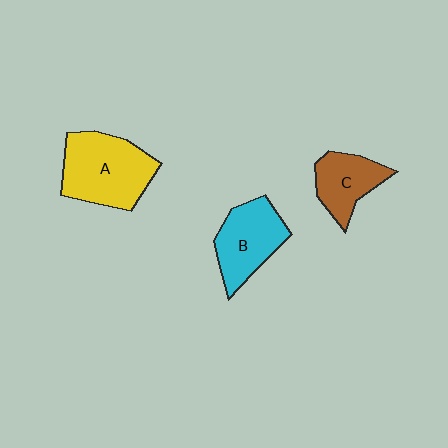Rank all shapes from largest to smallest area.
From largest to smallest: A (yellow), B (cyan), C (brown).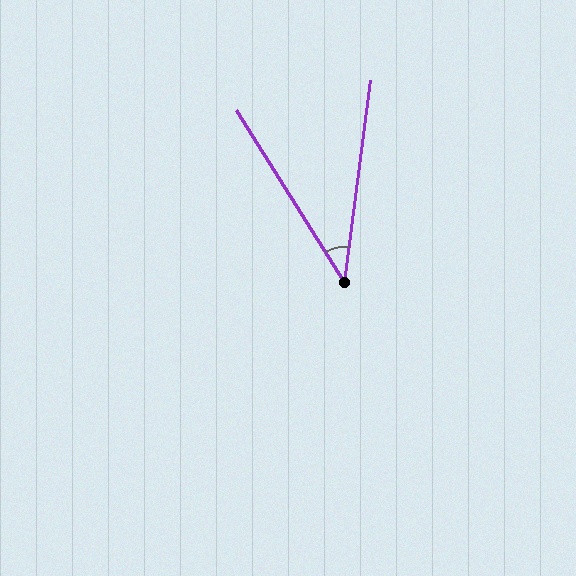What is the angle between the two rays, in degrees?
Approximately 39 degrees.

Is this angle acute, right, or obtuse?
It is acute.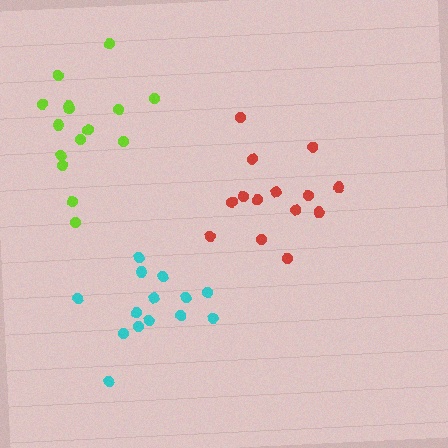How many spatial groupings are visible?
There are 3 spatial groupings.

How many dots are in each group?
Group 1: 15 dots, Group 2: 14 dots, Group 3: 14 dots (43 total).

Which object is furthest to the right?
The red cluster is rightmost.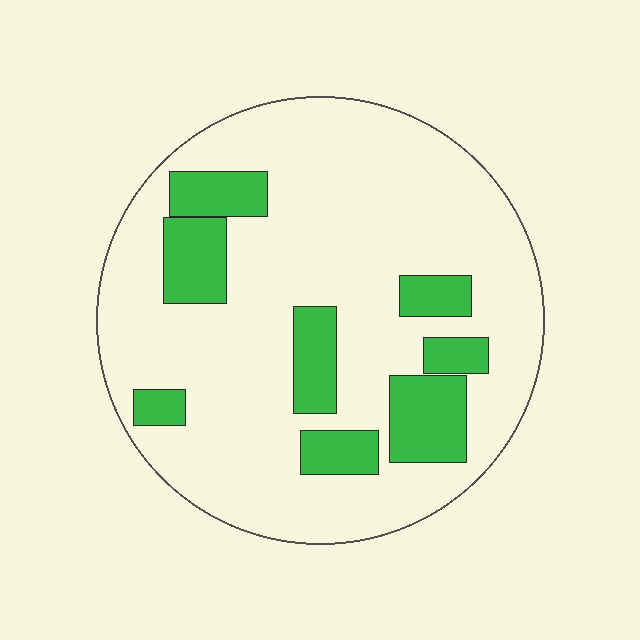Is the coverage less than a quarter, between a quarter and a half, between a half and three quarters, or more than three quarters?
Less than a quarter.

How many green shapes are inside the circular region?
8.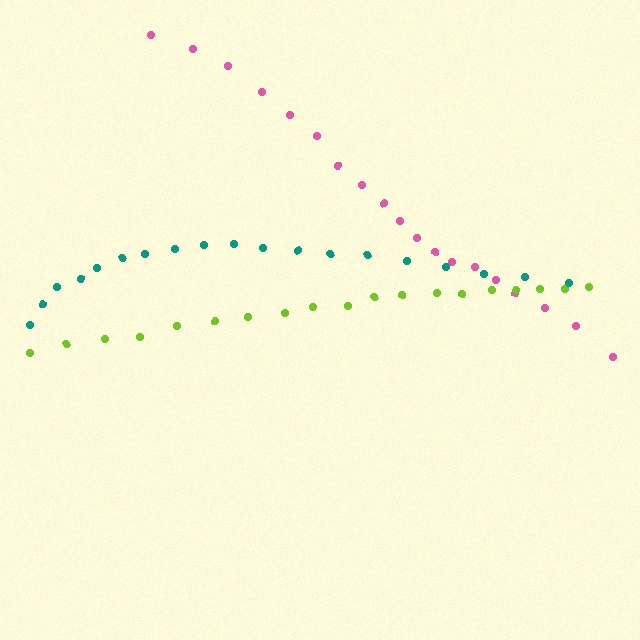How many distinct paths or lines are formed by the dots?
There are 3 distinct paths.